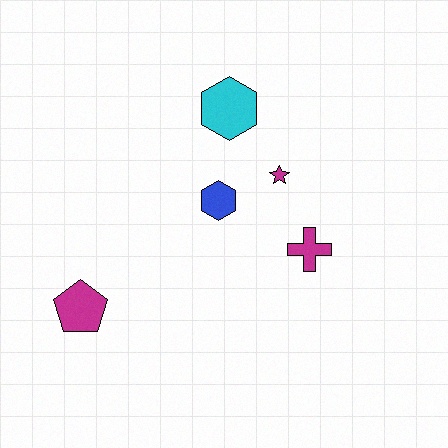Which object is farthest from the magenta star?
The magenta pentagon is farthest from the magenta star.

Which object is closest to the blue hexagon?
The magenta star is closest to the blue hexagon.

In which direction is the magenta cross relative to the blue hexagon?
The magenta cross is to the right of the blue hexagon.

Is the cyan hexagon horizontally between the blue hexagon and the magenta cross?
Yes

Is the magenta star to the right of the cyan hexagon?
Yes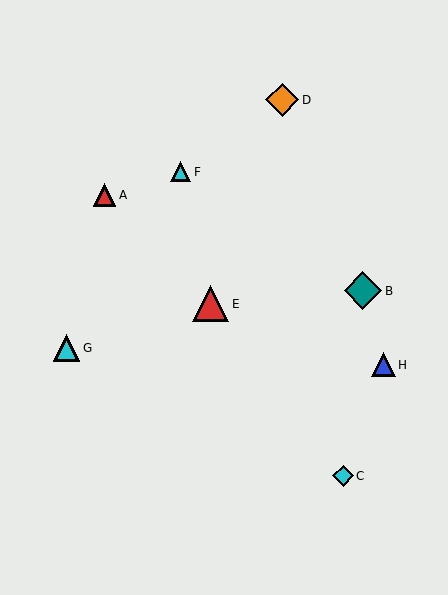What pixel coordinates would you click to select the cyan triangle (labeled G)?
Click at (67, 348) to select the cyan triangle G.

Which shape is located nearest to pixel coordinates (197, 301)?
The red triangle (labeled E) at (211, 304) is nearest to that location.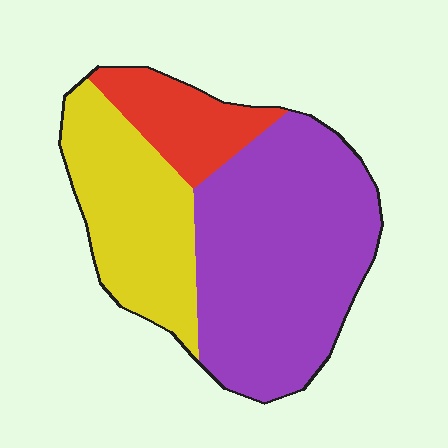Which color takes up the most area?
Purple, at roughly 55%.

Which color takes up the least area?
Red, at roughly 15%.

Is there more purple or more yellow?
Purple.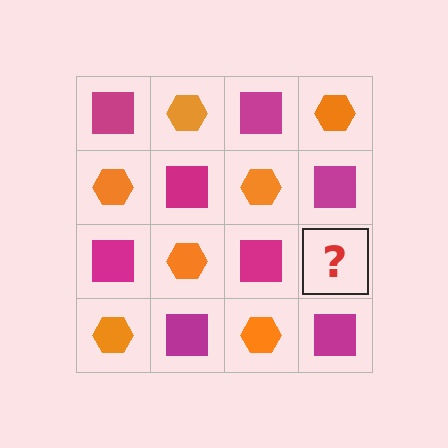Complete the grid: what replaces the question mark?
The question mark should be replaced with an orange hexagon.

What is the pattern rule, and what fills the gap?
The rule is that it alternates magenta square and orange hexagon in a checkerboard pattern. The gap should be filled with an orange hexagon.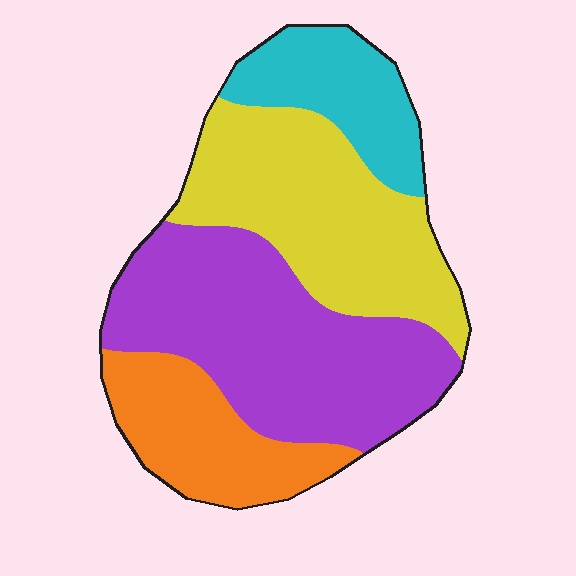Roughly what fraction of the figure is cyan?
Cyan takes up about one eighth (1/8) of the figure.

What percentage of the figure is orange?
Orange covers 17% of the figure.